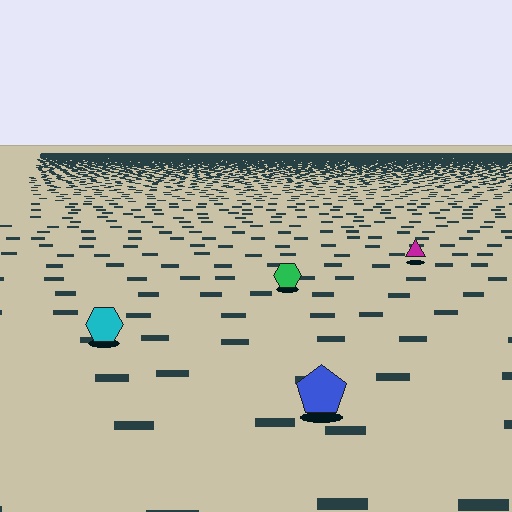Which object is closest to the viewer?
The blue pentagon is closest. The texture marks near it are larger and more spread out.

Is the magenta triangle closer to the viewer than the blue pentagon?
No. The blue pentagon is closer — you can tell from the texture gradient: the ground texture is coarser near it.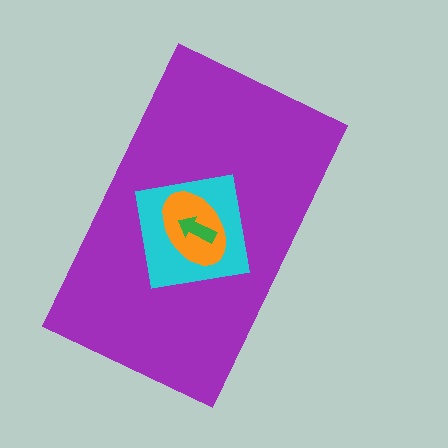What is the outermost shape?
The purple rectangle.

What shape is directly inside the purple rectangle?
The cyan square.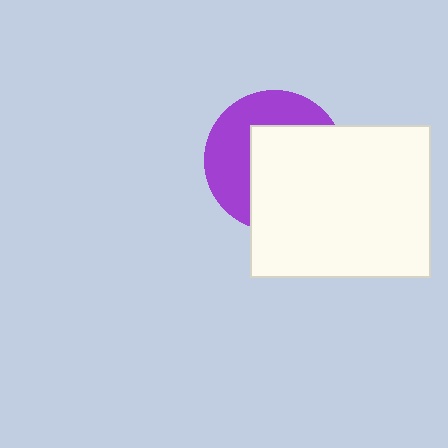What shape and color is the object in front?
The object in front is a white rectangle.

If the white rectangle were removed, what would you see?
You would see the complete purple circle.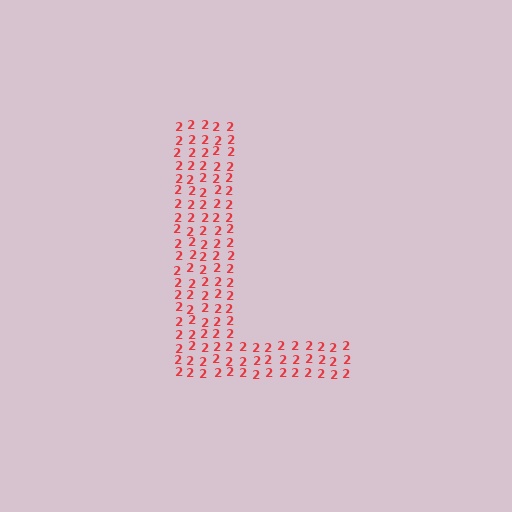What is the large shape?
The large shape is the letter L.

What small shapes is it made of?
It is made of small digit 2's.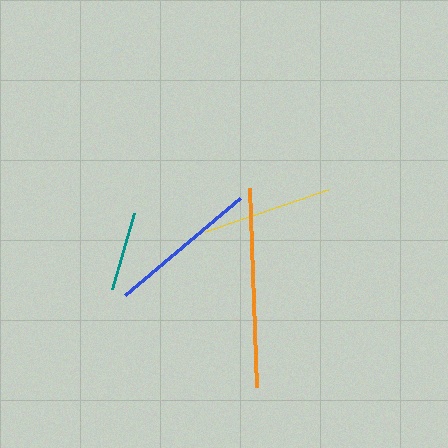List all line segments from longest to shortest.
From longest to shortest: orange, blue, yellow, teal.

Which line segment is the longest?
The orange line is the longest at approximately 199 pixels.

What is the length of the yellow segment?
The yellow segment is approximately 129 pixels long.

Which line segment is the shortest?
The teal line is the shortest at approximately 79 pixels.